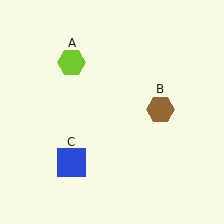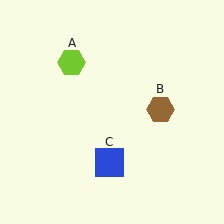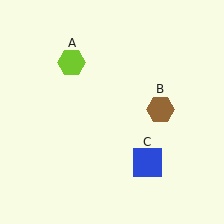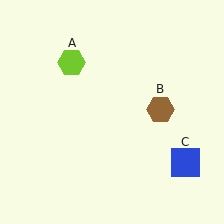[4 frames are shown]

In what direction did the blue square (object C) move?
The blue square (object C) moved right.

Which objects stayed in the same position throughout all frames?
Lime hexagon (object A) and brown hexagon (object B) remained stationary.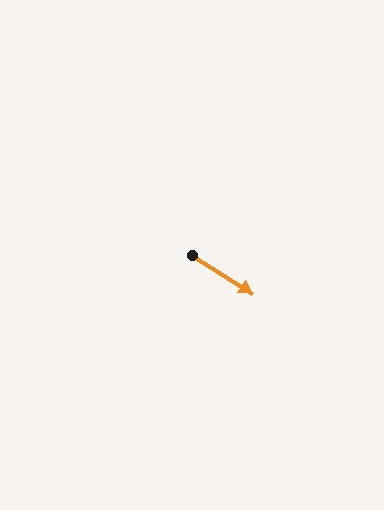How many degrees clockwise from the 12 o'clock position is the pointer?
Approximately 122 degrees.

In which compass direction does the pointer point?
Southeast.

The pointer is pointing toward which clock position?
Roughly 4 o'clock.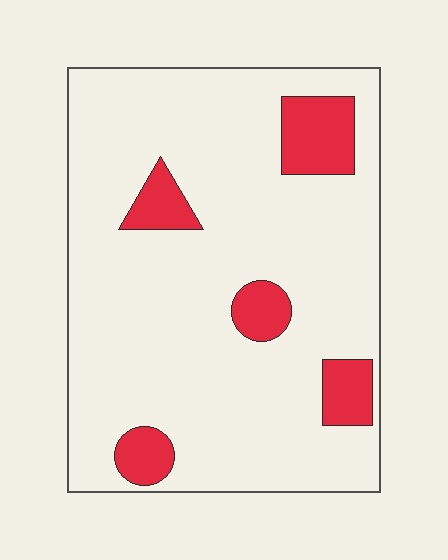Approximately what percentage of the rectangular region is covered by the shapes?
Approximately 15%.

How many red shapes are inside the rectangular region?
5.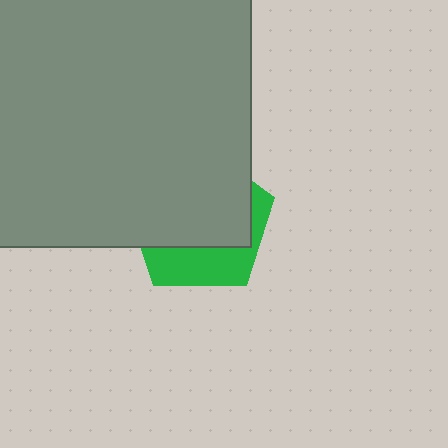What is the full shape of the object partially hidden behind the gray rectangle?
The partially hidden object is a green pentagon.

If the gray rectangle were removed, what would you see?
You would see the complete green pentagon.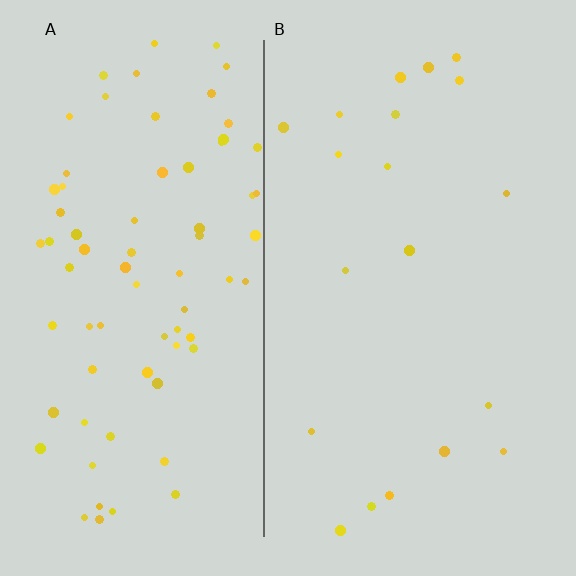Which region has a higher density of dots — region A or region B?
A (the left).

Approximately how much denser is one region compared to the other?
Approximately 3.9× — region A over region B.